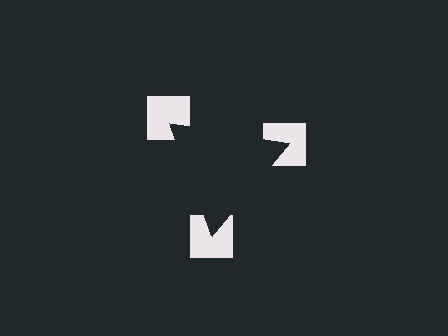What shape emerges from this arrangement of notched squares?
An illusory triangle — its edges are inferred from the aligned wedge cuts in the notched squares, not physically drawn.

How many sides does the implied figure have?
3 sides.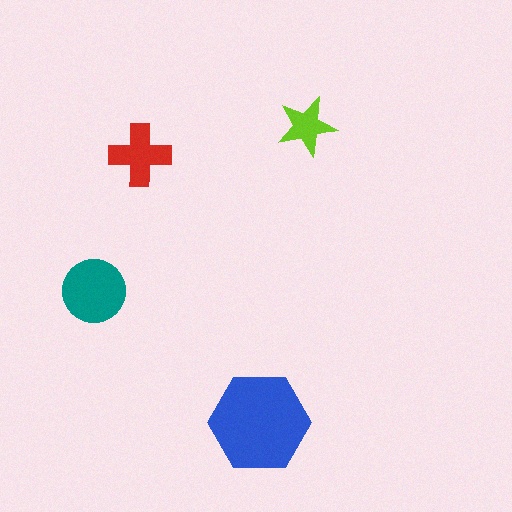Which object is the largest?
The blue hexagon.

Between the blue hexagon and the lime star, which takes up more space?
The blue hexagon.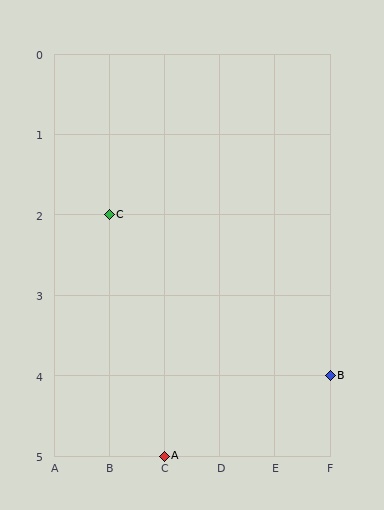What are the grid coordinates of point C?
Point C is at grid coordinates (B, 2).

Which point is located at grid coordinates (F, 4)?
Point B is at (F, 4).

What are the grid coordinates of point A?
Point A is at grid coordinates (C, 5).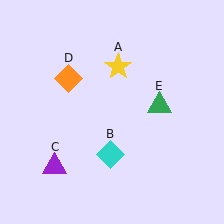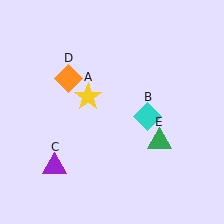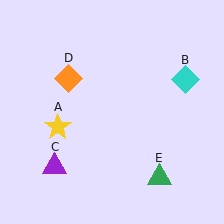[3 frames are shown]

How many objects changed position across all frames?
3 objects changed position: yellow star (object A), cyan diamond (object B), green triangle (object E).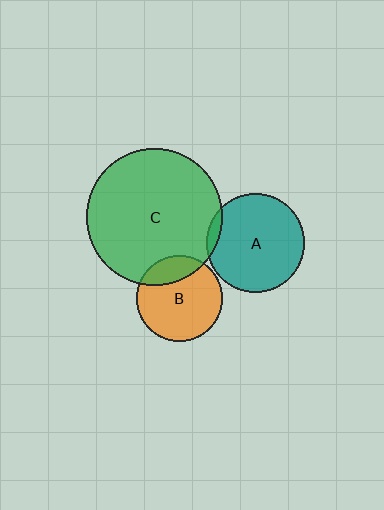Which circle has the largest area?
Circle C (green).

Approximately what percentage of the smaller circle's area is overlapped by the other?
Approximately 5%.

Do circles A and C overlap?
Yes.